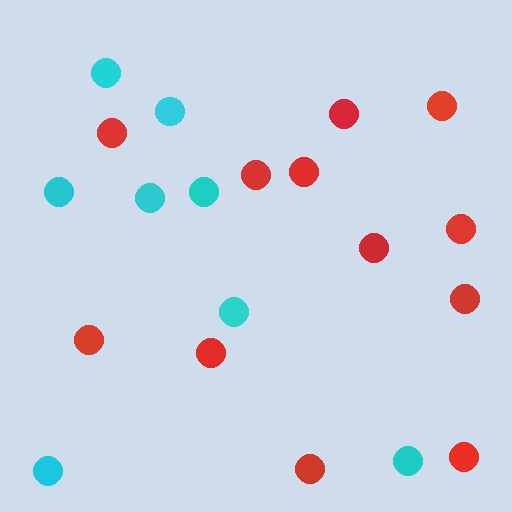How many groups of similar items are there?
There are 2 groups: one group of red circles (12) and one group of cyan circles (8).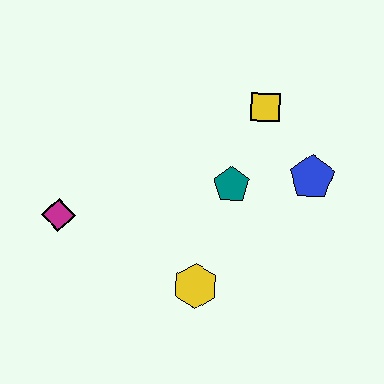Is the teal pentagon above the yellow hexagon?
Yes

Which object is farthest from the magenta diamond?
The blue pentagon is farthest from the magenta diamond.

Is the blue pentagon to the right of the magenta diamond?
Yes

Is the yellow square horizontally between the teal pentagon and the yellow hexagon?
No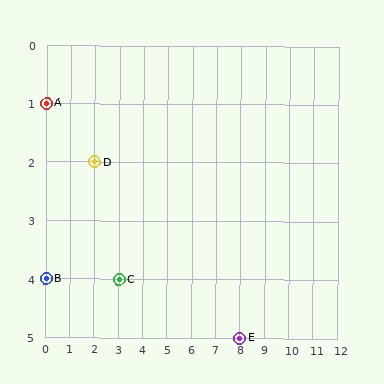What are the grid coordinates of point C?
Point C is at grid coordinates (3, 4).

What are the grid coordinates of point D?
Point D is at grid coordinates (2, 2).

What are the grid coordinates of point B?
Point B is at grid coordinates (0, 4).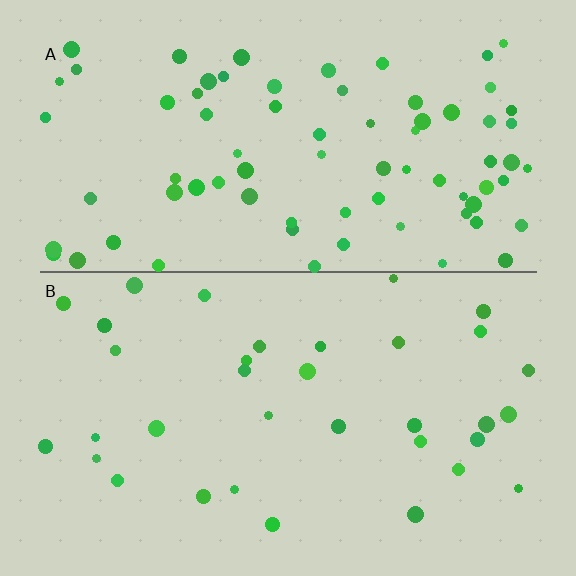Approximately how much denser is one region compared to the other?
Approximately 2.2× — region A over region B.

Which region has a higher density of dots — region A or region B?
A (the top).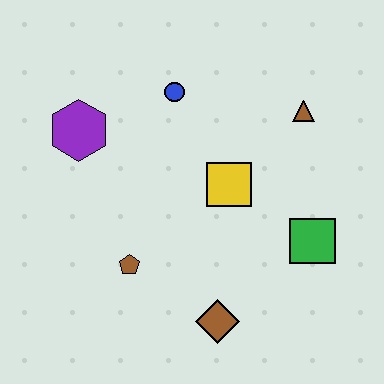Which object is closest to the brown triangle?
The yellow square is closest to the brown triangle.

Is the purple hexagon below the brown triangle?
Yes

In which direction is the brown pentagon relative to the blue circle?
The brown pentagon is below the blue circle.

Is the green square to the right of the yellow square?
Yes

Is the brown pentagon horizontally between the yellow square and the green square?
No